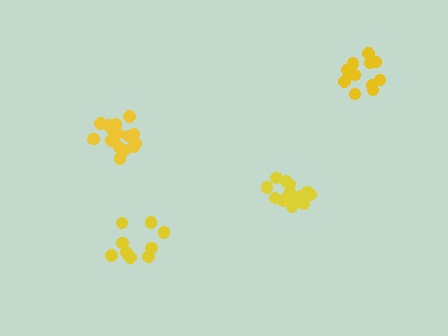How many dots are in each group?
Group 1: 10 dots, Group 2: 16 dots, Group 3: 12 dots, Group 4: 16 dots (54 total).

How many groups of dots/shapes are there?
There are 4 groups.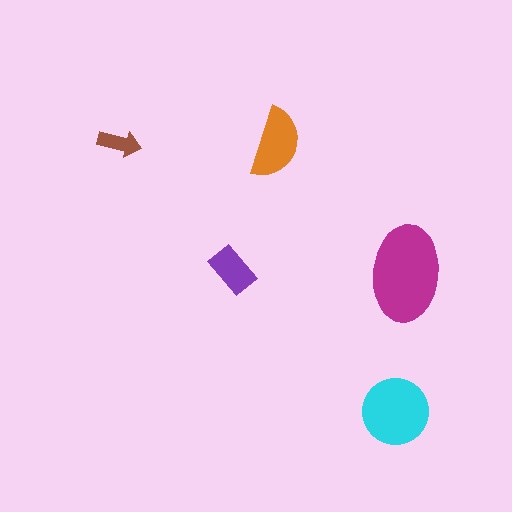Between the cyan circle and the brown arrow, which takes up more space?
The cyan circle.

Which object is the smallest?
The brown arrow.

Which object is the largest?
The magenta ellipse.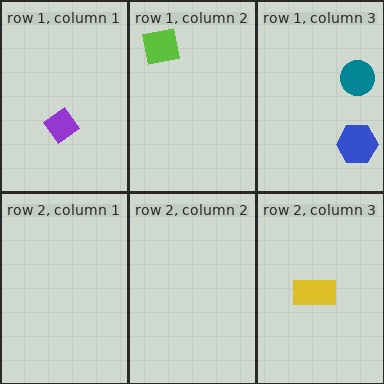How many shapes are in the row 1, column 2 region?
1.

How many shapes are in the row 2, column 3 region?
1.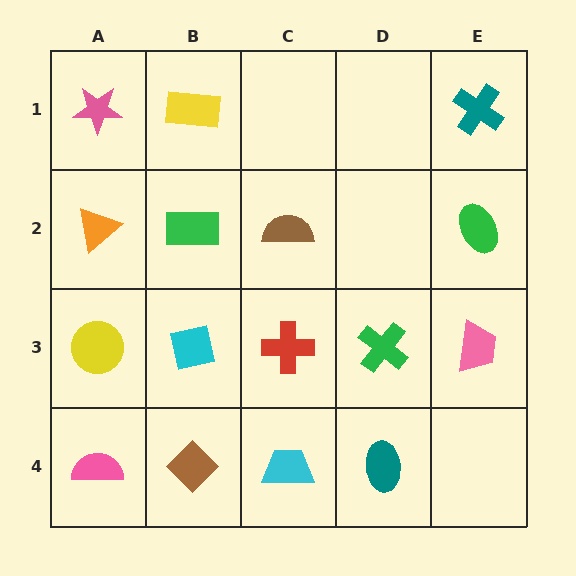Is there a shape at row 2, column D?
No, that cell is empty.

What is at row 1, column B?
A yellow rectangle.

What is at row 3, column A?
A yellow circle.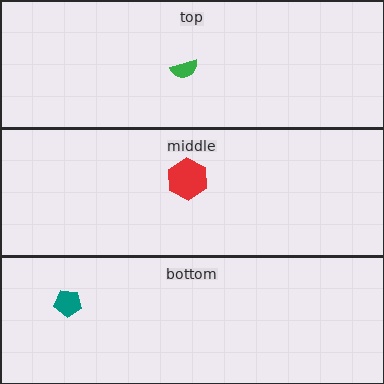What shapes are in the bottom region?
The teal pentagon.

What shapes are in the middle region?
The red hexagon.